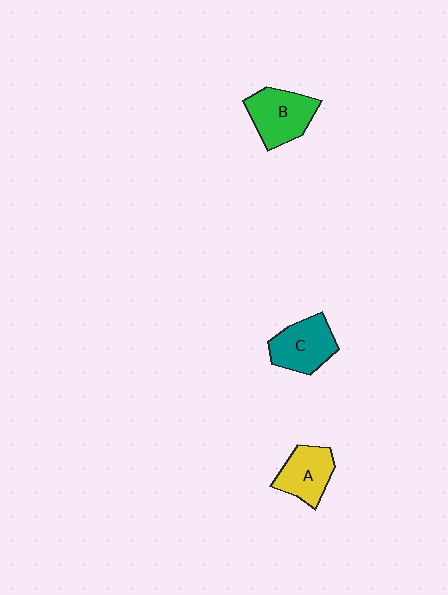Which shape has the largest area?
Shape B (green).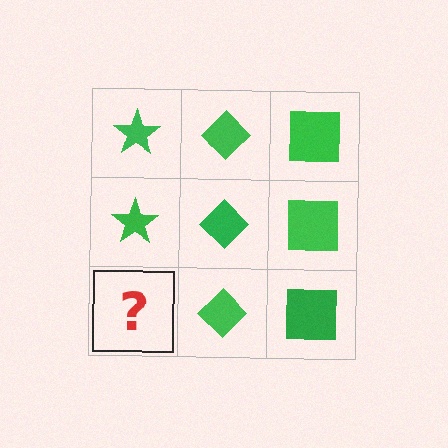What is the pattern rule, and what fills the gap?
The rule is that each column has a consistent shape. The gap should be filled with a green star.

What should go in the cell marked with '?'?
The missing cell should contain a green star.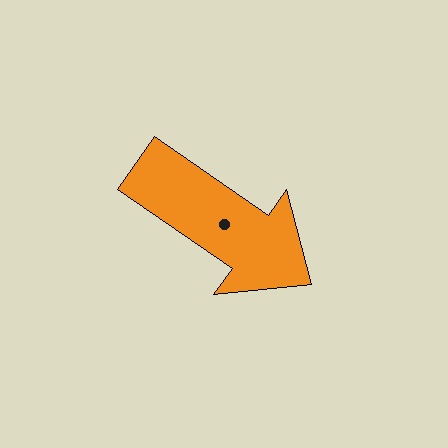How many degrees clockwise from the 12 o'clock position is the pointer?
Approximately 125 degrees.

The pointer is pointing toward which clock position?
Roughly 4 o'clock.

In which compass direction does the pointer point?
Southeast.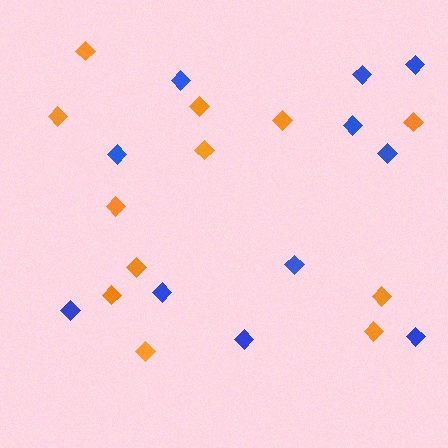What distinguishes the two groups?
There are 2 groups: one group of orange diamonds (12) and one group of blue diamonds (11).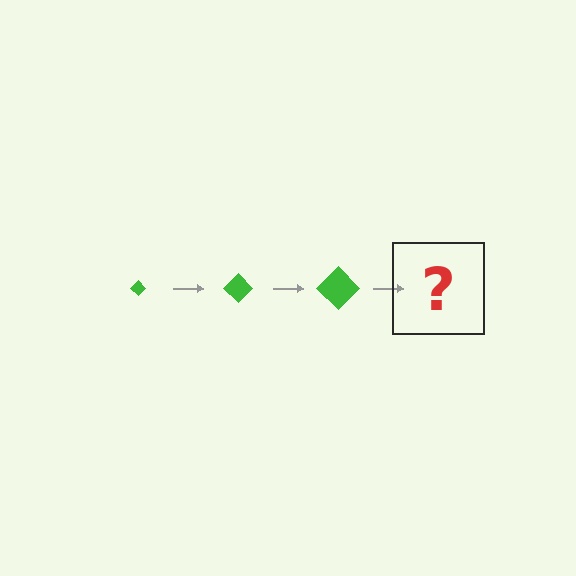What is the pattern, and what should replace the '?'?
The pattern is that the diamond gets progressively larger each step. The '?' should be a green diamond, larger than the previous one.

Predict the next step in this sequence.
The next step is a green diamond, larger than the previous one.